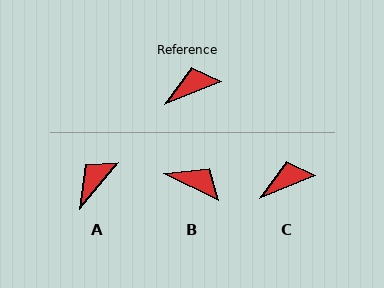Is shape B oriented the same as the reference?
No, it is off by about 47 degrees.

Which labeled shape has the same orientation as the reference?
C.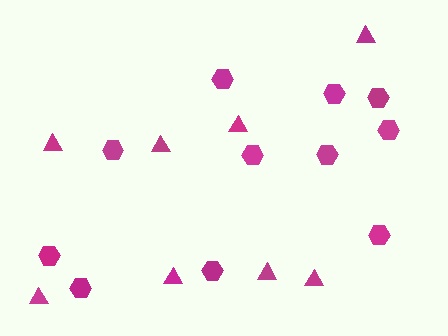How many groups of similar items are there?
There are 2 groups: one group of hexagons (11) and one group of triangles (8).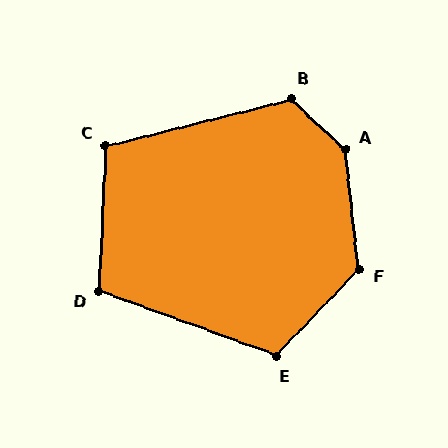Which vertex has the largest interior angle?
A, at approximately 140 degrees.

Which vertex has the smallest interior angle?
C, at approximately 107 degrees.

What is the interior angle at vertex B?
Approximately 122 degrees (obtuse).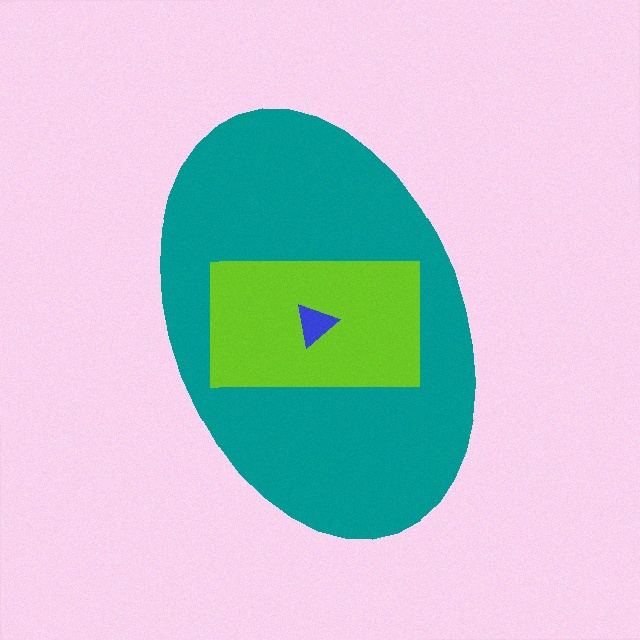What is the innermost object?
The blue triangle.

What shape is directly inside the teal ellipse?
The lime rectangle.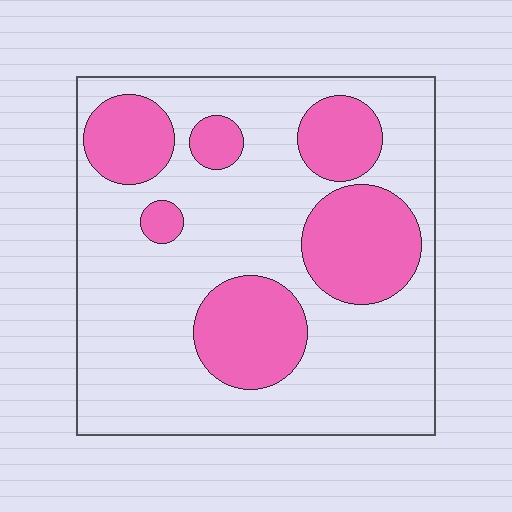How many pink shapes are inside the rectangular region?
6.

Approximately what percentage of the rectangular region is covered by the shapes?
Approximately 30%.